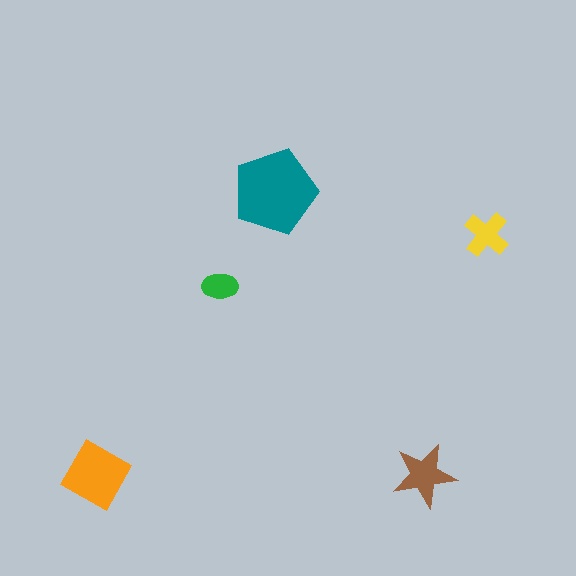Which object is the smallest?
The green ellipse.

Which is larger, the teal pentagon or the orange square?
The teal pentagon.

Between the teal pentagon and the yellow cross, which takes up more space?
The teal pentagon.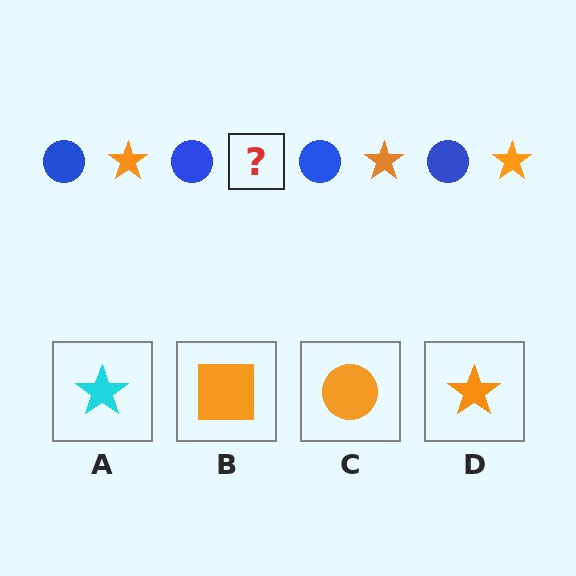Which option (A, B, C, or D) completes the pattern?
D.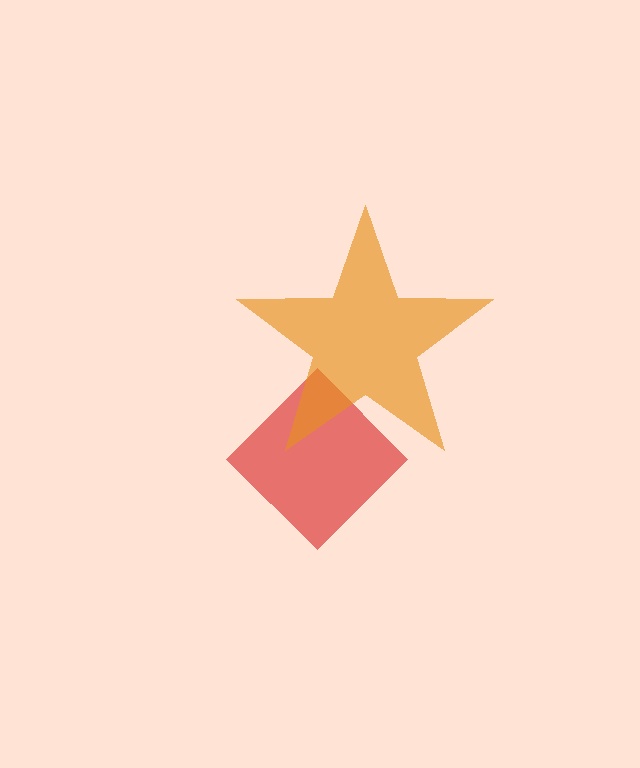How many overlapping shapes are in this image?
There are 2 overlapping shapes in the image.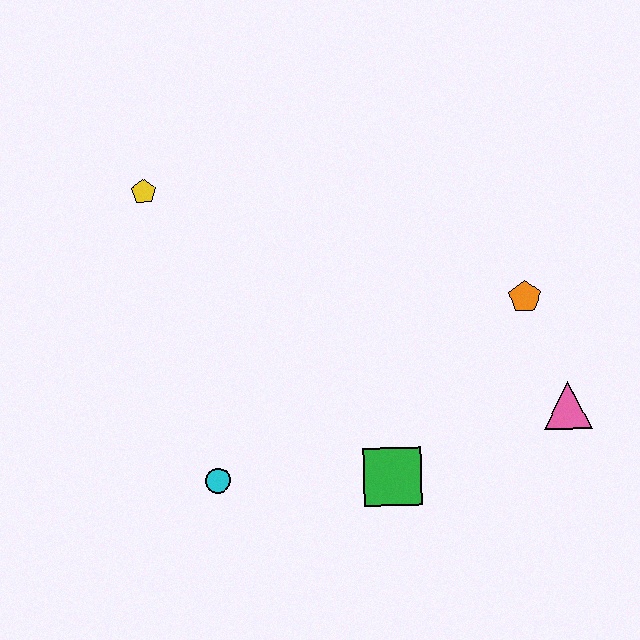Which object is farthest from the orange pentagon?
The yellow pentagon is farthest from the orange pentagon.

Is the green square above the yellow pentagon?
No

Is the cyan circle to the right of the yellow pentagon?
Yes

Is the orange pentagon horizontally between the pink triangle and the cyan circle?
Yes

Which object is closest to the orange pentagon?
The pink triangle is closest to the orange pentagon.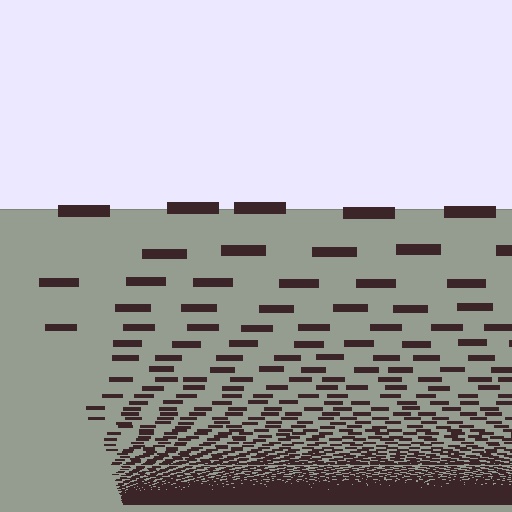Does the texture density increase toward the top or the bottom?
Density increases toward the bottom.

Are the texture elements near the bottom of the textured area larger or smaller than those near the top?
Smaller. The gradient is inverted — elements near the bottom are smaller and denser.